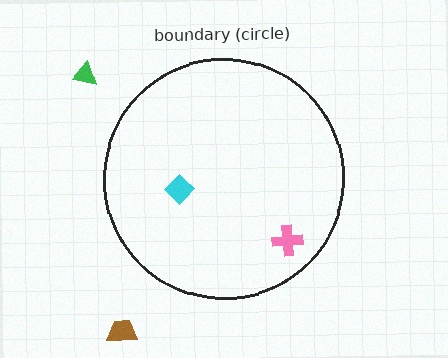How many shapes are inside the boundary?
2 inside, 2 outside.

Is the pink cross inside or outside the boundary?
Inside.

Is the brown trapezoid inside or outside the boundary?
Outside.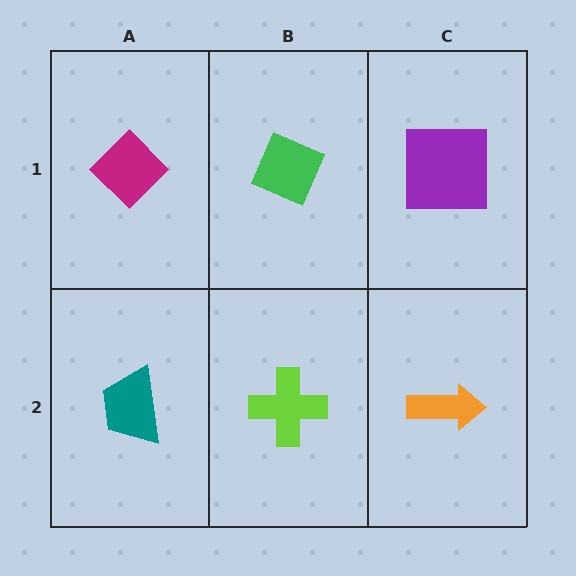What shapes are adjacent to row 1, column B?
A lime cross (row 2, column B), a magenta diamond (row 1, column A), a purple square (row 1, column C).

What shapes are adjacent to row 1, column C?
An orange arrow (row 2, column C), a green diamond (row 1, column B).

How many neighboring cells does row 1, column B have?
3.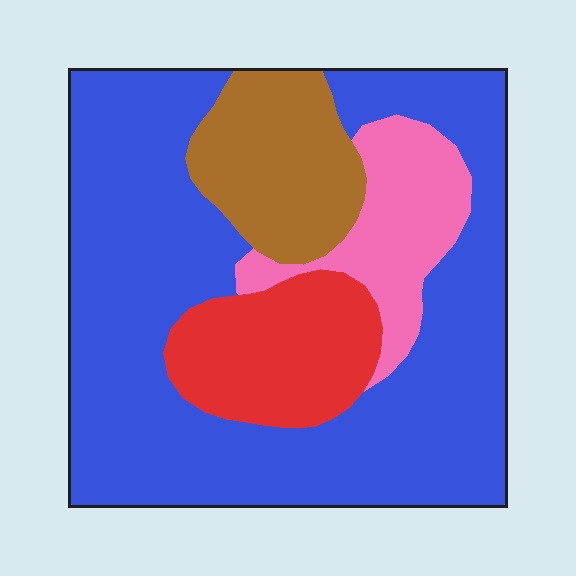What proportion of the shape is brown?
Brown takes up less than a sixth of the shape.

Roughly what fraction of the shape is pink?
Pink takes up less than a sixth of the shape.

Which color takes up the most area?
Blue, at roughly 60%.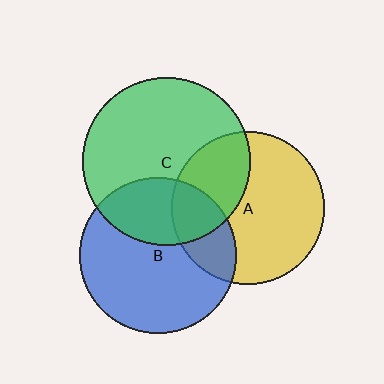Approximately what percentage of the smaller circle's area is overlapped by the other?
Approximately 35%.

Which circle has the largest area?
Circle C (green).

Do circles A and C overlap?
Yes.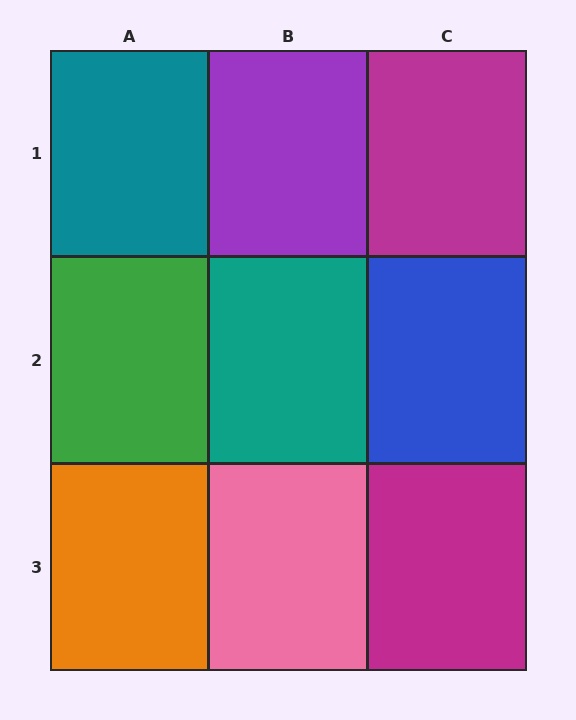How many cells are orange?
1 cell is orange.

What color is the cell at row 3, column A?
Orange.